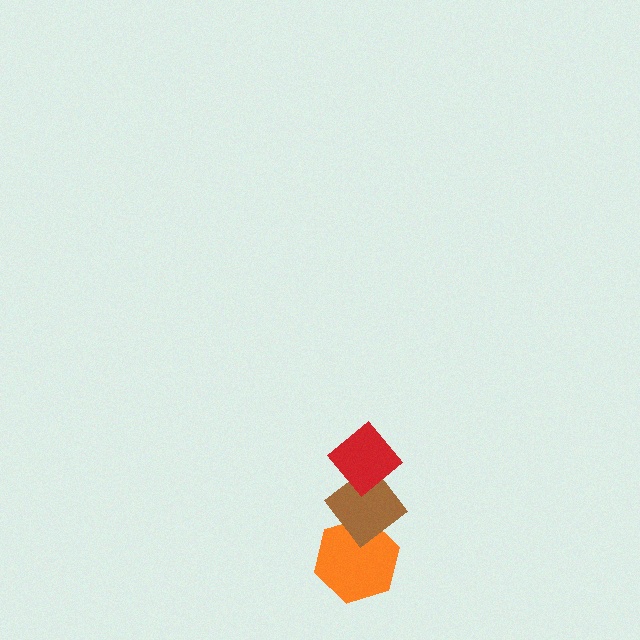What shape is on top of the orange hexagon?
The brown diamond is on top of the orange hexagon.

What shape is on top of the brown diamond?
The red diamond is on top of the brown diamond.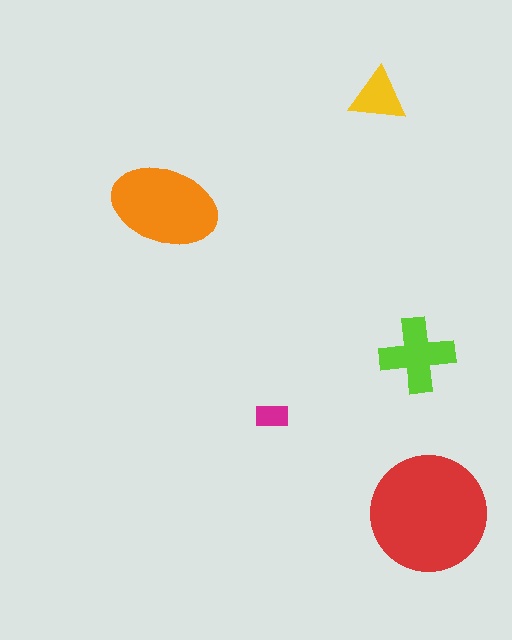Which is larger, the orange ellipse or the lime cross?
The orange ellipse.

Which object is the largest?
The red circle.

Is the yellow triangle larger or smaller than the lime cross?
Smaller.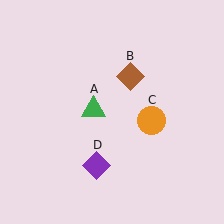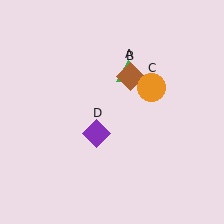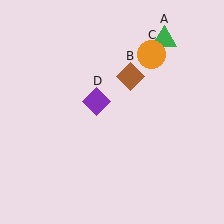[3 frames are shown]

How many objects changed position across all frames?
3 objects changed position: green triangle (object A), orange circle (object C), purple diamond (object D).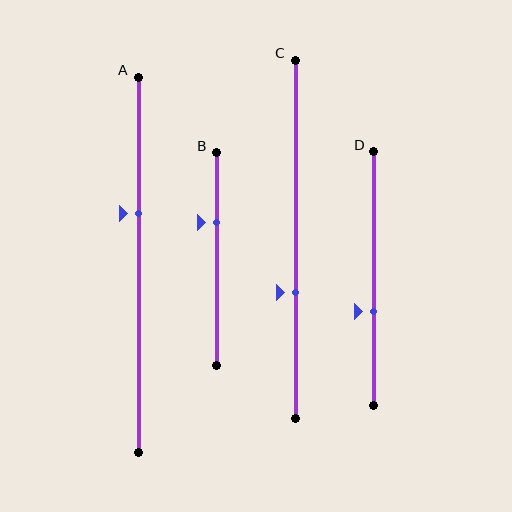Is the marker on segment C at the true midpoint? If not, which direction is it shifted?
No, the marker on segment C is shifted downward by about 15% of the segment length.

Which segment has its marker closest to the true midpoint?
Segment D has its marker closest to the true midpoint.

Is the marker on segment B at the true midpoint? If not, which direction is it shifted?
No, the marker on segment B is shifted upward by about 17% of the segment length.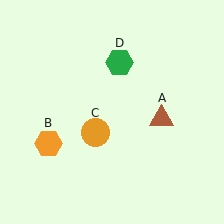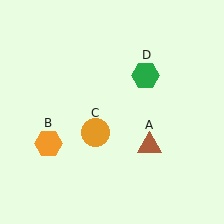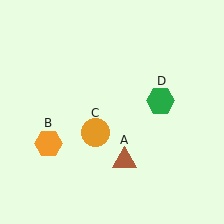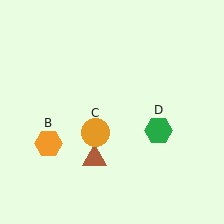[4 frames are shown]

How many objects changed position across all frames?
2 objects changed position: brown triangle (object A), green hexagon (object D).